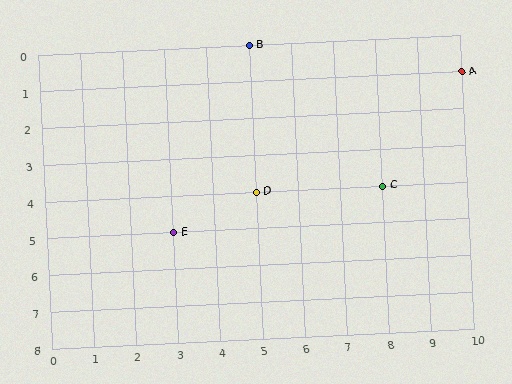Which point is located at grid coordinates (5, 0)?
Point B is at (5, 0).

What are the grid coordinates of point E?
Point E is at grid coordinates (3, 5).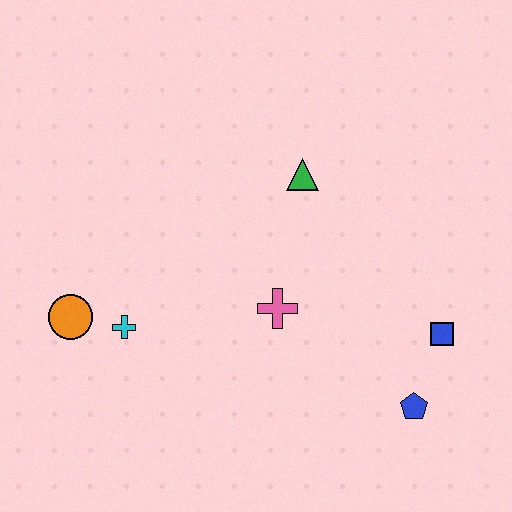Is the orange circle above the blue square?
Yes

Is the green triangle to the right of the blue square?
No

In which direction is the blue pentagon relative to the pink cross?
The blue pentagon is to the right of the pink cross.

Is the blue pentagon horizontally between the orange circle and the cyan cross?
No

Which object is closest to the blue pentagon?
The blue square is closest to the blue pentagon.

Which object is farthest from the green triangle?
The orange circle is farthest from the green triangle.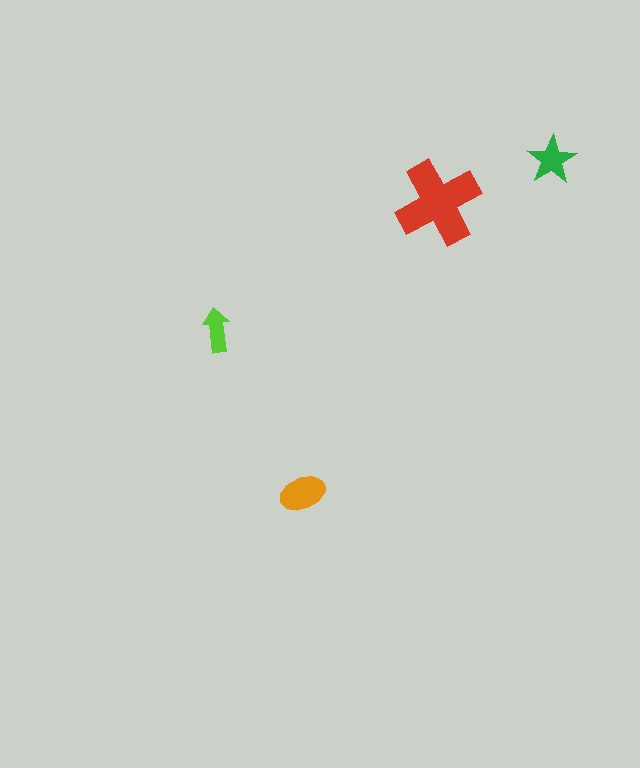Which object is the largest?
The red cross.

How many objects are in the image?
There are 4 objects in the image.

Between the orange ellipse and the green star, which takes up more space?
The orange ellipse.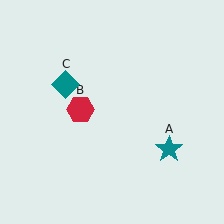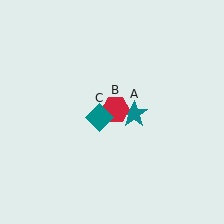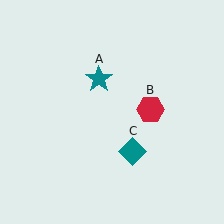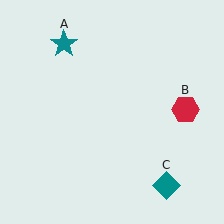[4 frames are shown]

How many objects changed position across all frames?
3 objects changed position: teal star (object A), red hexagon (object B), teal diamond (object C).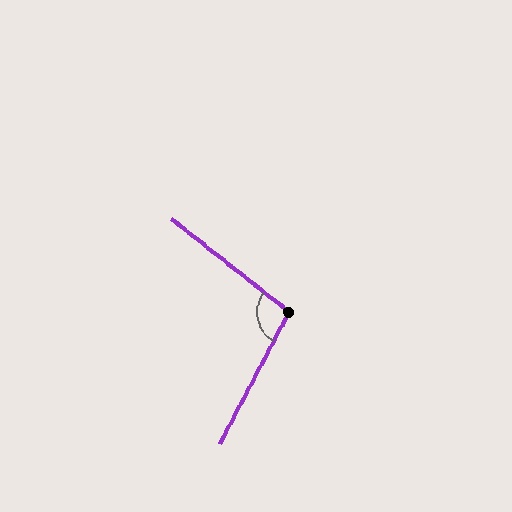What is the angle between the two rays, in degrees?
Approximately 101 degrees.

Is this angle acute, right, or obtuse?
It is obtuse.